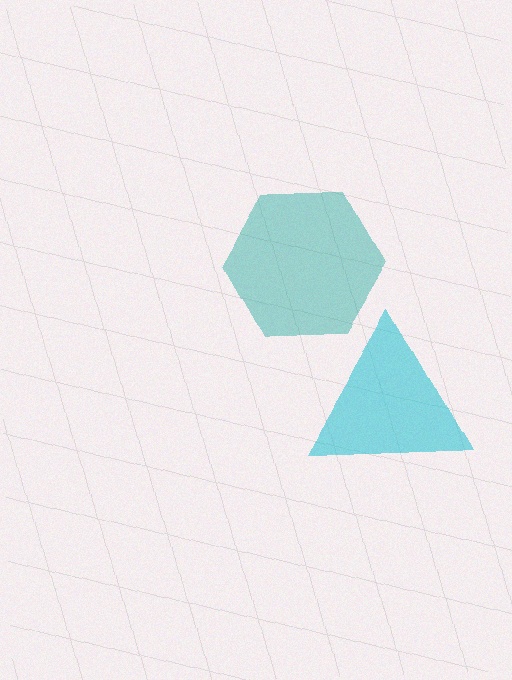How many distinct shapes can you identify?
There are 2 distinct shapes: a cyan triangle, a teal hexagon.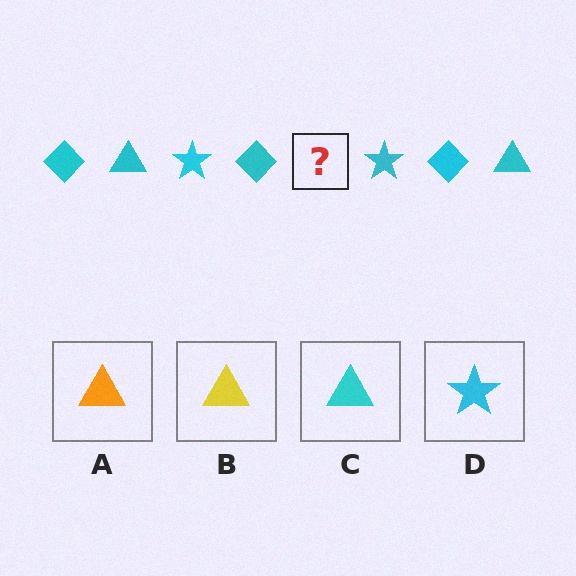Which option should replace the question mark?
Option C.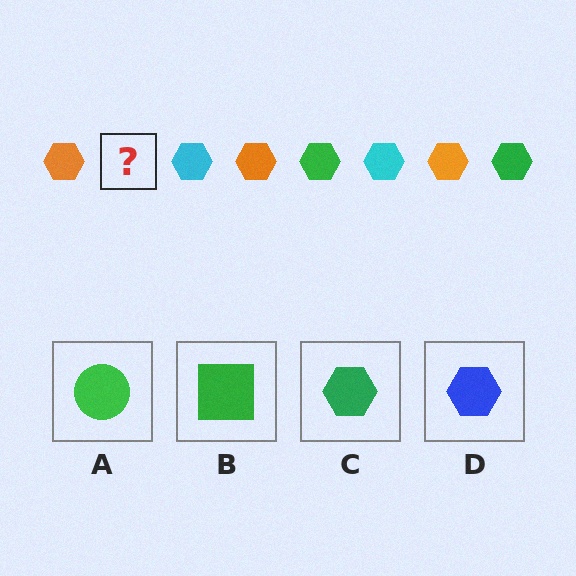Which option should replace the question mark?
Option C.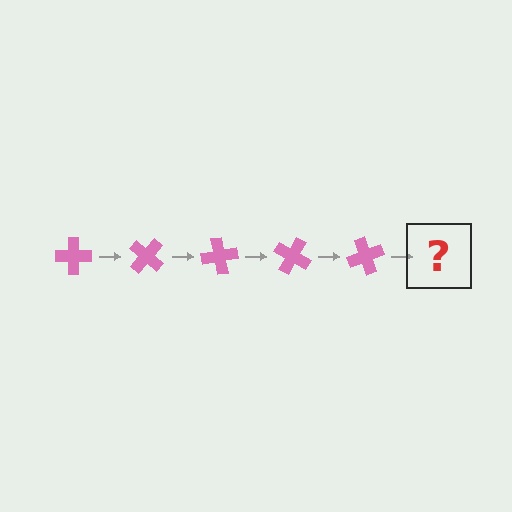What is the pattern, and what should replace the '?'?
The pattern is that the cross rotates 40 degrees each step. The '?' should be a pink cross rotated 200 degrees.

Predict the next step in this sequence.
The next step is a pink cross rotated 200 degrees.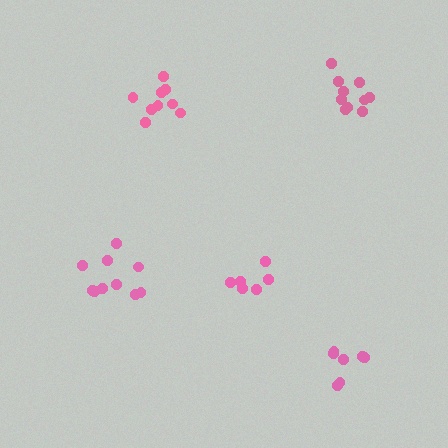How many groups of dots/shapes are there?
There are 5 groups.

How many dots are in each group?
Group 1: 9 dots, Group 2: 7 dots, Group 3: 10 dots, Group 4: 6 dots, Group 5: 10 dots (42 total).